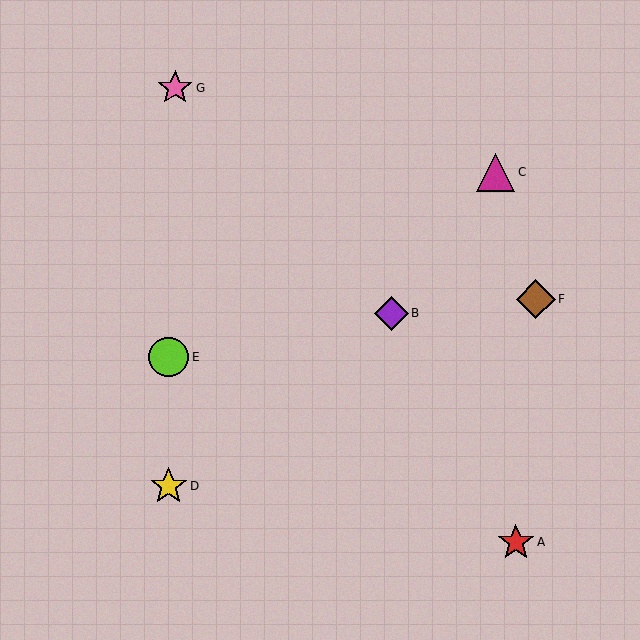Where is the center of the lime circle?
The center of the lime circle is at (169, 357).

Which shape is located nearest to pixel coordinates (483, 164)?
The magenta triangle (labeled C) at (495, 172) is nearest to that location.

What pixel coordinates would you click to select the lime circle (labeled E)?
Click at (169, 357) to select the lime circle E.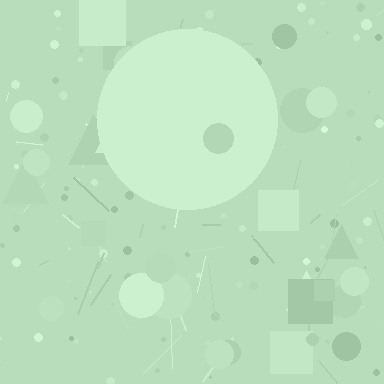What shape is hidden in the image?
A circle is hidden in the image.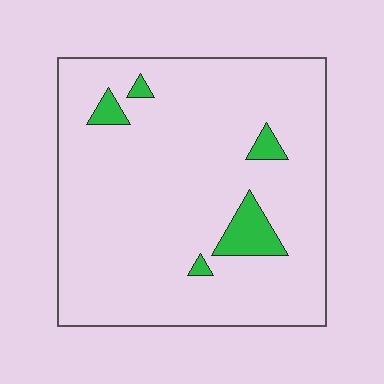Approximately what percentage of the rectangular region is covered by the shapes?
Approximately 5%.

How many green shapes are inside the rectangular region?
5.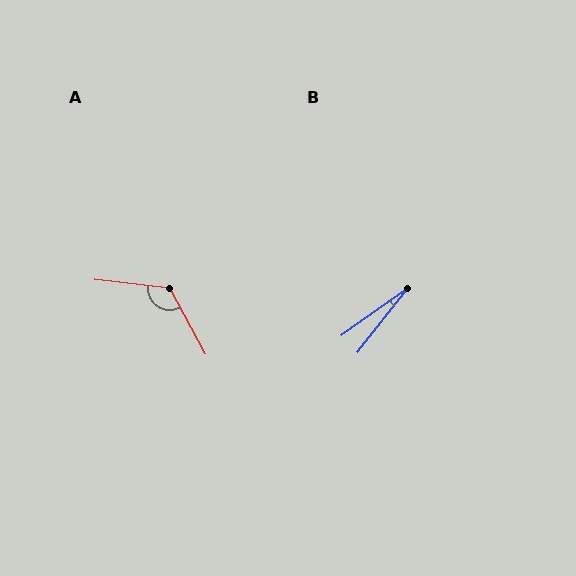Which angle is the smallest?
B, at approximately 16 degrees.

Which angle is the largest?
A, at approximately 125 degrees.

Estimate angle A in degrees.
Approximately 125 degrees.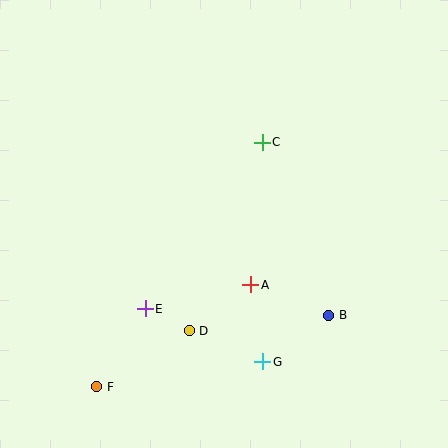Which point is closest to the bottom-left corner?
Point F is closest to the bottom-left corner.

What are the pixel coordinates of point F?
Point F is at (97, 387).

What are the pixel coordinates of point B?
Point B is at (329, 315).